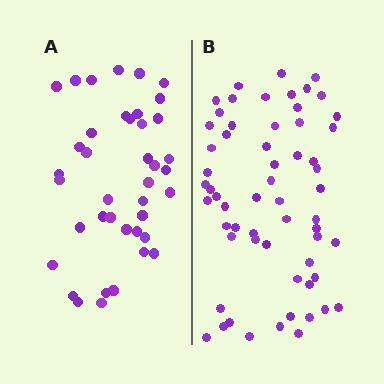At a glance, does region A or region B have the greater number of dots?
Region B (the right region) has more dots.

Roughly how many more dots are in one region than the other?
Region B has approximately 20 more dots than region A.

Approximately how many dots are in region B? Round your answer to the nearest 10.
About 60 dots.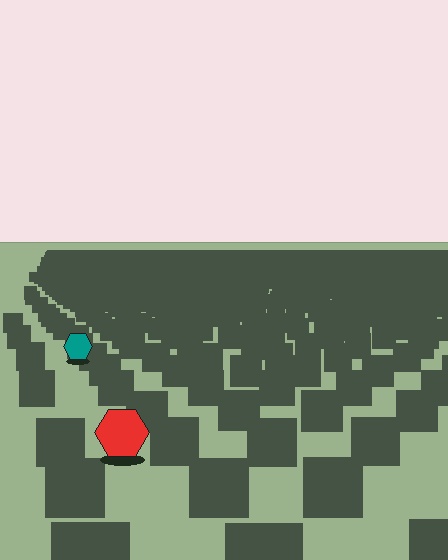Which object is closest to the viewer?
The red hexagon is closest. The texture marks near it are larger and more spread out.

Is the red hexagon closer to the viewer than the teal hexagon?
Yes. The red hexagon is closer — you can tell from the texture gradient: the ground texture is coarser near it.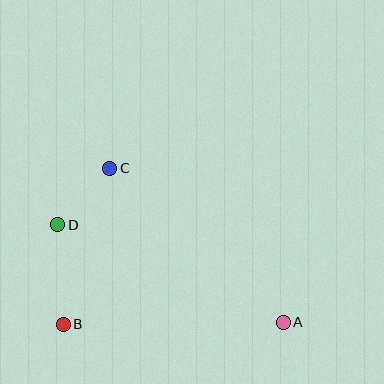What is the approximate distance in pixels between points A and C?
The distance between A and C is approximately 232 pixels.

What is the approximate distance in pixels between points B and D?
The distance between B and D is approximately 99 pixels.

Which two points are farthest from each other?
Points A and D are farthest from each other.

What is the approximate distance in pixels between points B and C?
The distance between B and C is approximately 163 pixels.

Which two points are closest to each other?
Points C and D are closest to each other.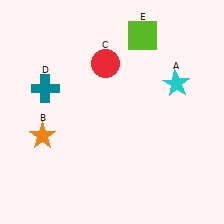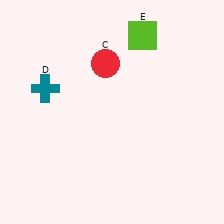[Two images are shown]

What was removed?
The cyan star (A), the orange star (B) were removed in Image 2.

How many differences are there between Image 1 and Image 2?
There are 2 differences between the two images.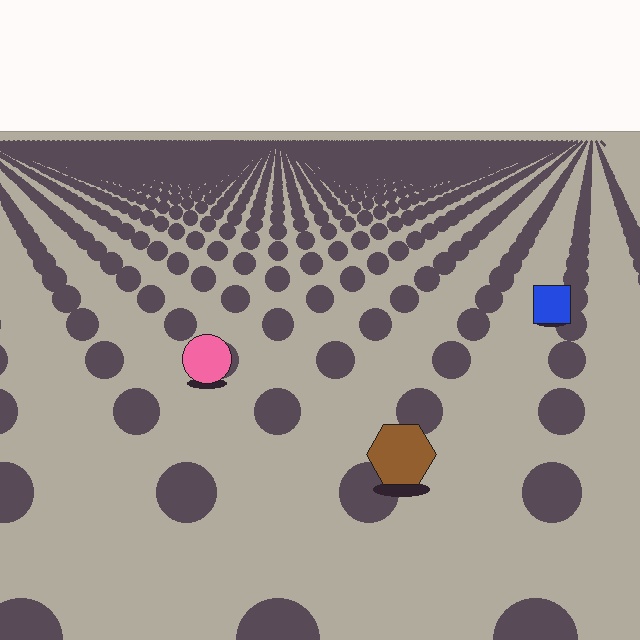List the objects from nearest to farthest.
From nearest to farthest: the brown hexagon, the pink circle, the blue square.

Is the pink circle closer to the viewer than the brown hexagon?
No. The brown hexagon is closer — you can tell from the texture gradient: the ground texture is coarser near it.